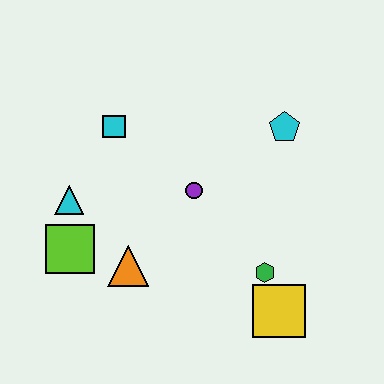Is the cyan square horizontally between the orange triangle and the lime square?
Yes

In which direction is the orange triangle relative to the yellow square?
The orange triangle is to the left of the yellow square.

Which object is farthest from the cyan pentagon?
The lime square is farthest from the cyan pentagon.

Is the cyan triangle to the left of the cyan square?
Yes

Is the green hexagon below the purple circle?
Yes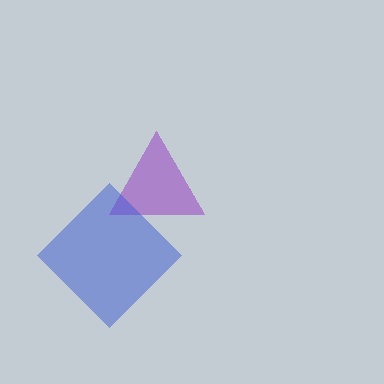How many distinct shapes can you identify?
There are 2 distinct shapes: a purple triangle, a blue diamond.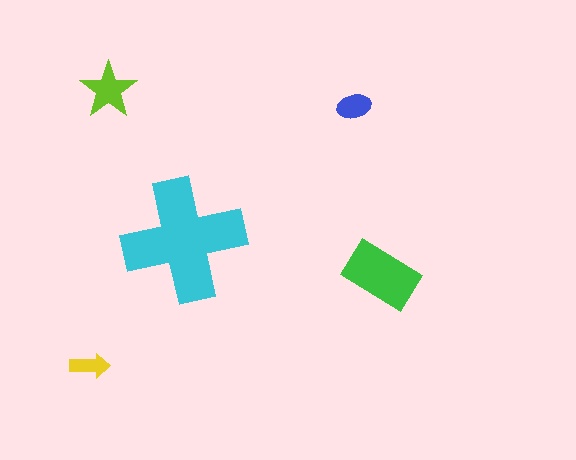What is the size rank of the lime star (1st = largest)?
3rd.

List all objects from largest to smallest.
The cyan cross, the green rectangle, the lime star, the blue ellipse, the yellow arrow.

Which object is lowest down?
The yellow arrow is bottommost.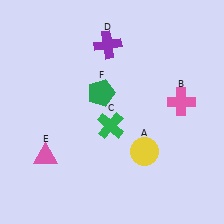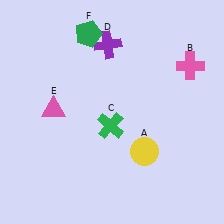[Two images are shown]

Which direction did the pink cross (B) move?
The pink cross (B) moved up.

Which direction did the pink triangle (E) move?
The pink triangle (E) moved up.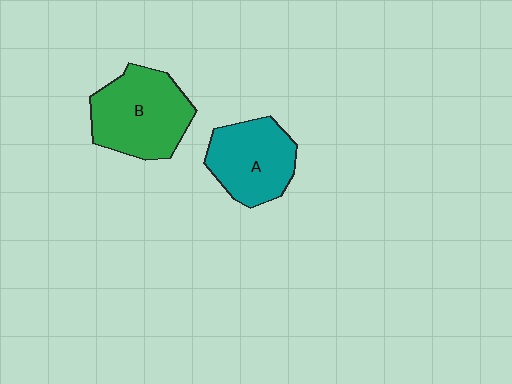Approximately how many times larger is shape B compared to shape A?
Approximately 1.2 times.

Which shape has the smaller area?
Shape A (teal).